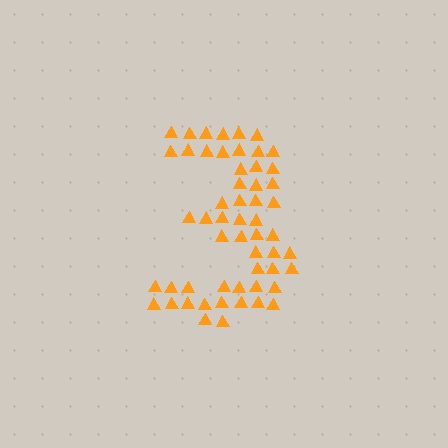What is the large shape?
The large shape is the digit 3.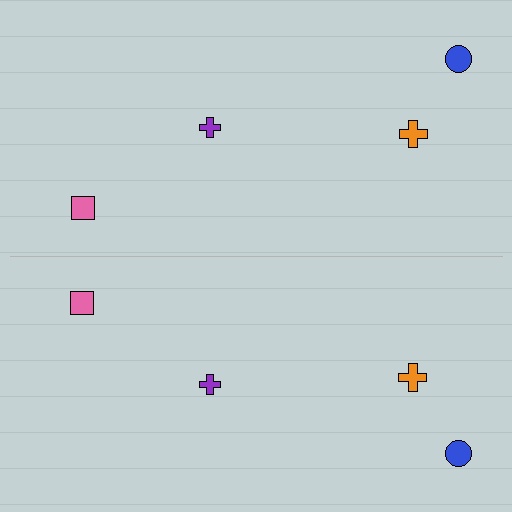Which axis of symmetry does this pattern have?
The pattern has a horizontal axis of symmetry running through the center of the image.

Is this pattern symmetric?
Yes, this pattern has bilateral (reflection) symmetry.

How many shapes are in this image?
There are 8 shapes in this image.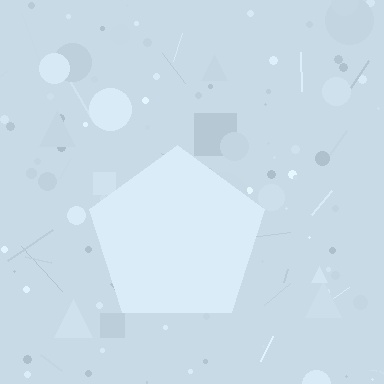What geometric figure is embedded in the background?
A pentagon is embedded in the background.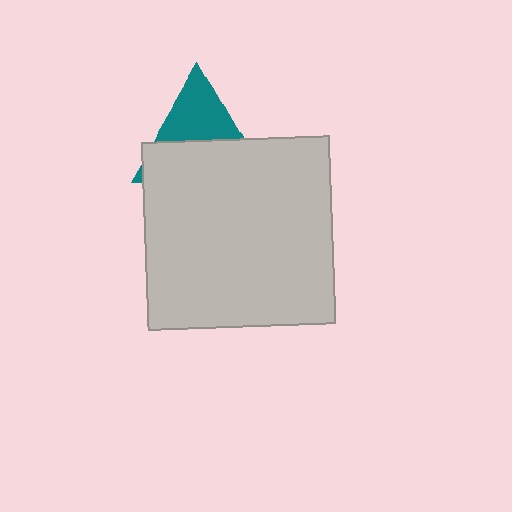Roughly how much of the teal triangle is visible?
A small part of it is visible (roughly 44%).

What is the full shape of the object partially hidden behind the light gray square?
The partially hidden object is a teal triangle.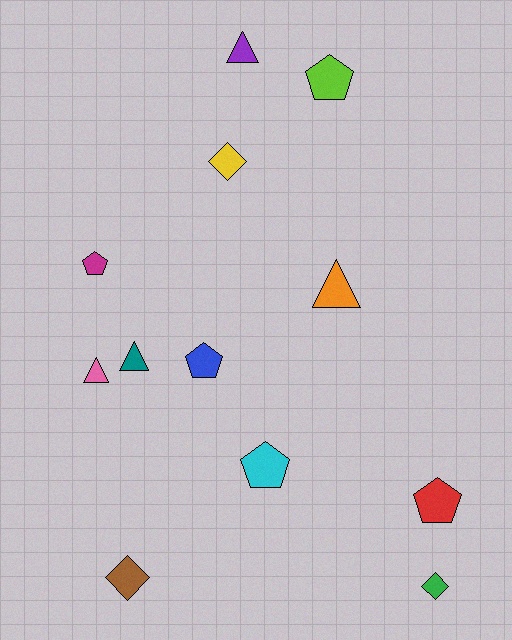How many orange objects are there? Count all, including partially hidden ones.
There is 1 orange object.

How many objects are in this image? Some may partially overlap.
There are 12 objects.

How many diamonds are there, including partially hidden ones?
There are 3 diamonds.